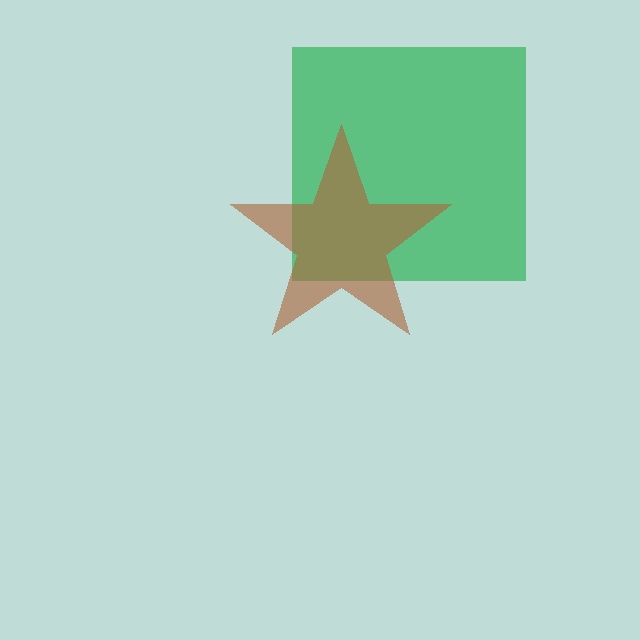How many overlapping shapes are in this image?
There are 2 overlapping shapes in the image.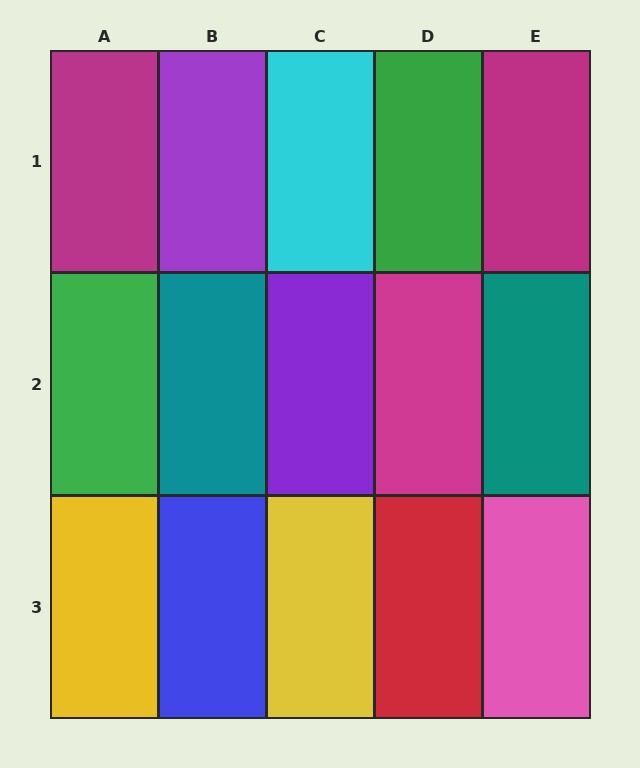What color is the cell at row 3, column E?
Pink.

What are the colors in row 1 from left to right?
Magenta, purple, cyan, green, magenta.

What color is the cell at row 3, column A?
Yellow.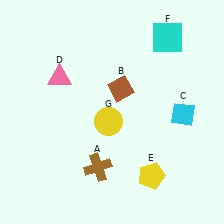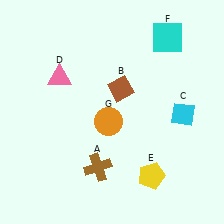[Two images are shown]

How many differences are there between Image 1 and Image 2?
There is 1 difference between the two images.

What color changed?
The circle (G) changed from yellow in Image 1 to orange in Image 2.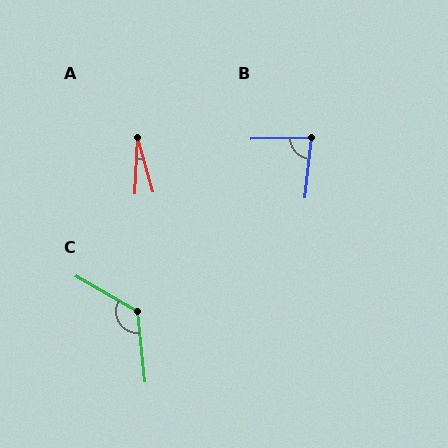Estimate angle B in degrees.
Approximately 82 degrees.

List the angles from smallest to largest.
A (18°), B (82°), C (126°).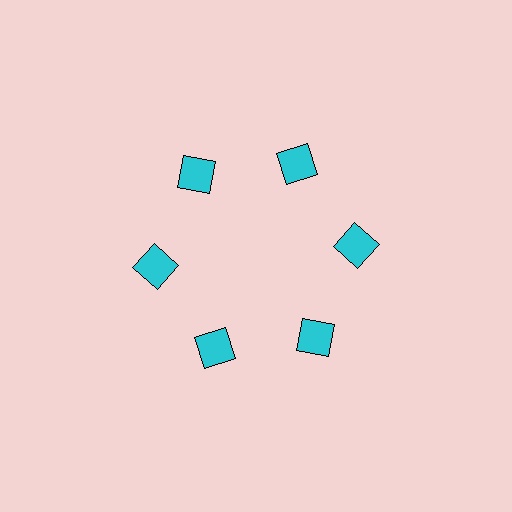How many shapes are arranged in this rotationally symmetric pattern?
There are 6 shapes, arranged in 6 groups of 1.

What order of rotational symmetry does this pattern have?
This pattern has 6-fold rotational symmetry.